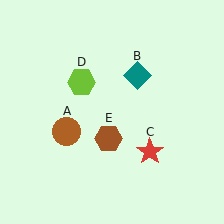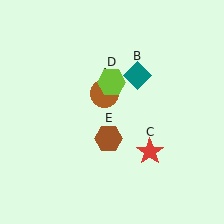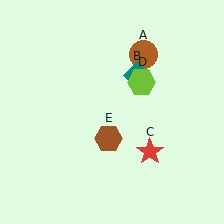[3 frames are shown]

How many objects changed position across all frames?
2 objects changed position: brown circle (object A), lime hexagon (object D).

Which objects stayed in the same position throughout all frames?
Teal diamond (object B) and red star (object C) and brown hexagon (object E) remained stationary.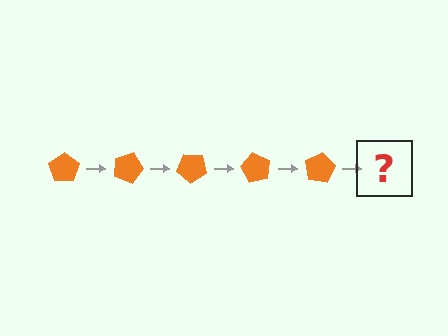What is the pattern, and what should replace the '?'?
The pattern is that the pentagon rotates 20 degrees each step. The '?' should be an orange pentagon rotated 100 degrees.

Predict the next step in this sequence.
The next step is an orange pentagon rotated 100 degrees.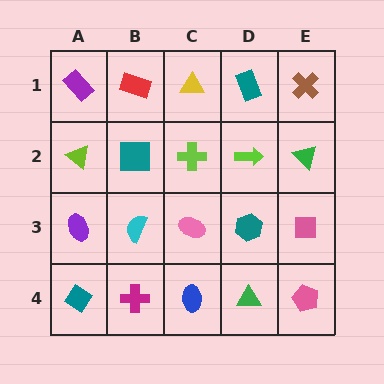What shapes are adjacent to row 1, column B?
A teal square (row 2, column B), a purple rectangle (row 1, column A), a yellow triangle (row 1, column C).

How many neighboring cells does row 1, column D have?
3.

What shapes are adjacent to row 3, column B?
A teal square (row 2, column B), a magenta cross (row 4, column B), a purple ellipse (row 3, column A), a pink ellipse (row 3, column C).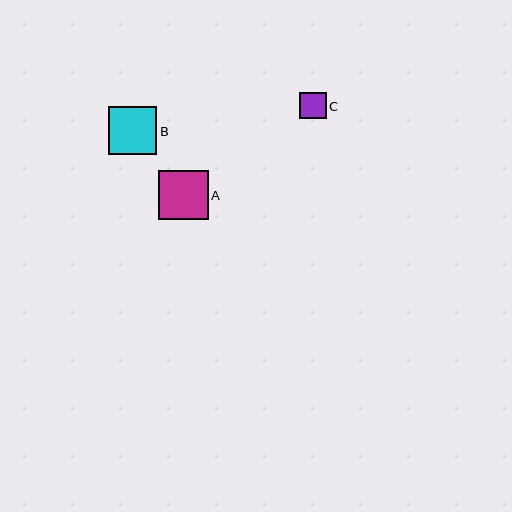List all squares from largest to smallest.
From largest to smallest: A, B, C.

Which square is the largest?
Square A is the largest with a size of approximately 50 pixels.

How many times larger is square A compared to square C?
Square A is approximately 1.9 times the size of square C.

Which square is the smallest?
Square C is the smallest with a size of approximately 27 pixels.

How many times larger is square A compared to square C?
Square A is approximately 1.9 times the size of square C.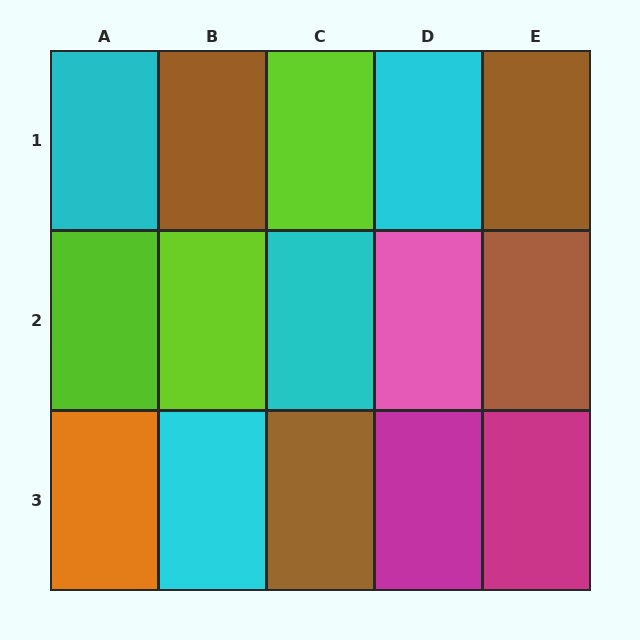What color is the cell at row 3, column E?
Magenta.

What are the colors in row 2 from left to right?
Lime, lime, cyan, pink, brown.